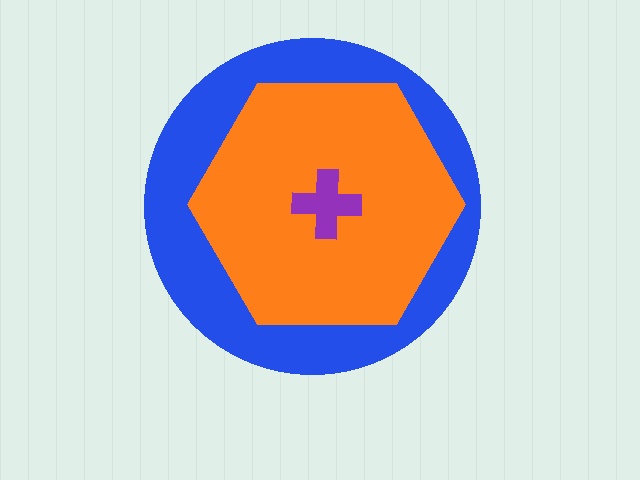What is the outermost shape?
The blue circle.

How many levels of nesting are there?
3.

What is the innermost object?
The purple cross.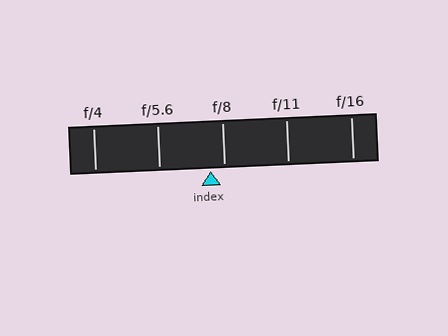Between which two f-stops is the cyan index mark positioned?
The index mark is between f/5.6 and f/8.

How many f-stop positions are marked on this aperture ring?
There are 5 f-stop positions marked.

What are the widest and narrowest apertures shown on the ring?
The widest aperture shown is f/4 and the narrowest is f/16.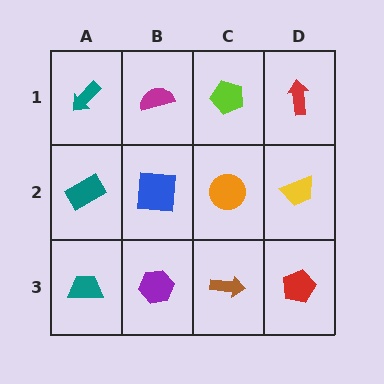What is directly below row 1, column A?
A teal rectangle.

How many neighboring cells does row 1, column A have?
2.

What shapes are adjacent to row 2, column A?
A teal arrow (row 1, column A), a teal trapezoid (row 3, column A), a blue square (row 2, column B).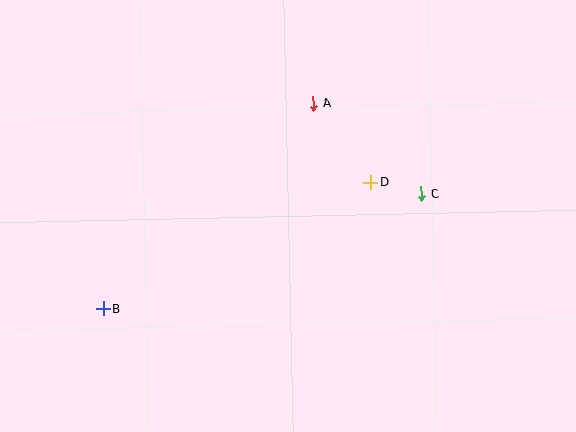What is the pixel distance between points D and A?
The distance between D and A is 98 pixels.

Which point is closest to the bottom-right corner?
Point C is closest to the bottom-right corner.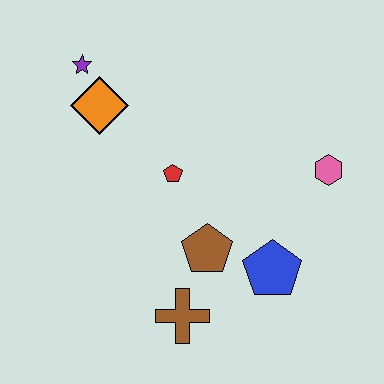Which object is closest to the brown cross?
The brown pentagon is closest to the brown cross.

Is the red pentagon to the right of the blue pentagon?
No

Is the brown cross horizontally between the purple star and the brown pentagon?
Yes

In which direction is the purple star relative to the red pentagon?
The purple star is above the red pentagon.